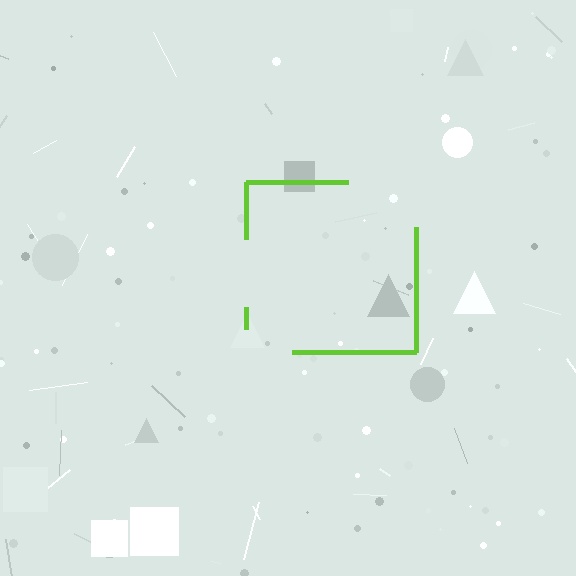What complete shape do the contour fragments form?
The contour fragments form a square.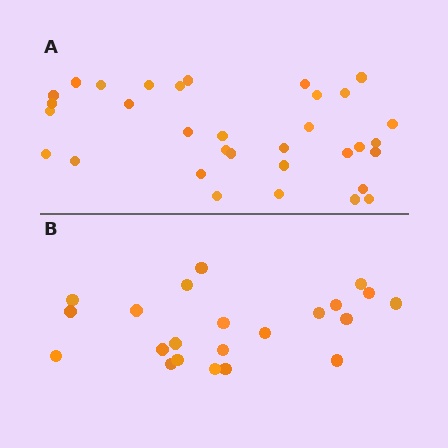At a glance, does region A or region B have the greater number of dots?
Region A (the top region) has more dots.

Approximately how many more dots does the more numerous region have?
Region A has roughly 12 or so more dots than region B.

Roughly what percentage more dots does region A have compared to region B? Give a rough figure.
About 50% more.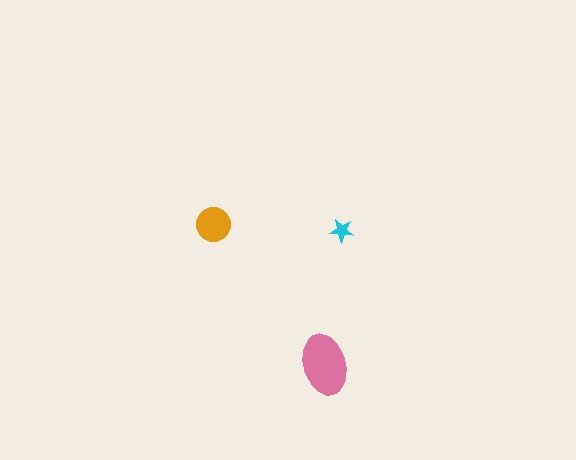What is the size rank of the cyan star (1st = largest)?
3rd.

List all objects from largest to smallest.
The pink ellipse, the orange circle, the cyan star.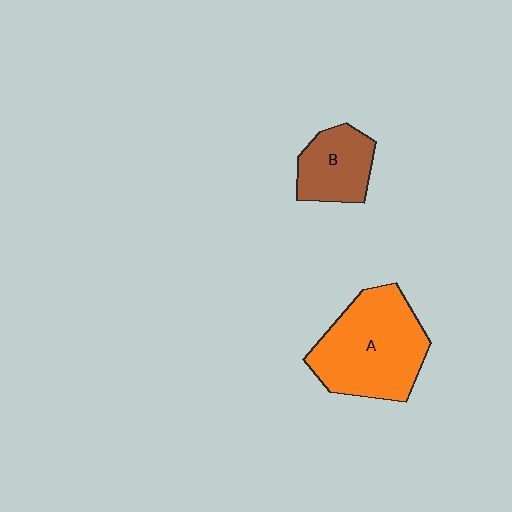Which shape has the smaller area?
Shape B (brown).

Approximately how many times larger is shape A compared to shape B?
Approximately 2.0 times.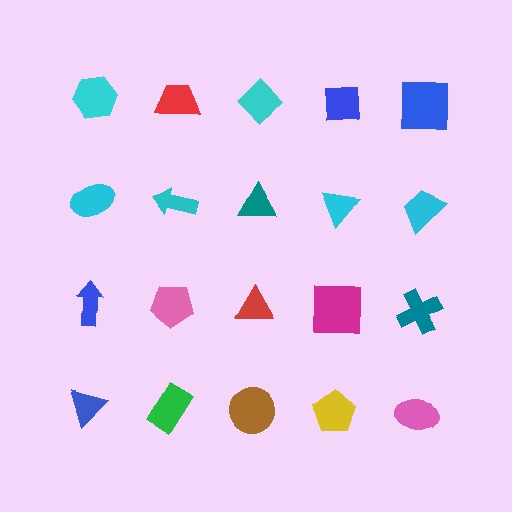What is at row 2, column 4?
A cyan triangle.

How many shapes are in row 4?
5 shapes.